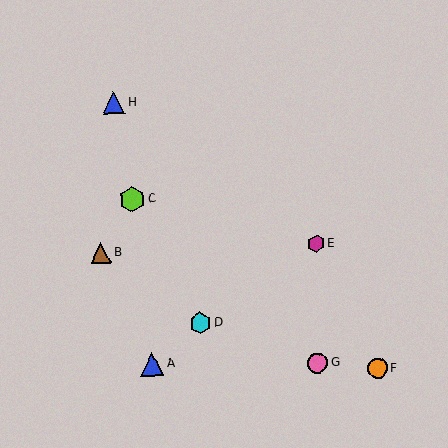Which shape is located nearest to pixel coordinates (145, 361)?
The blue triangle (labeled A) at (152, 364) is nearest to that location.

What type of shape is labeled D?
Shape D is a cyan hexagon.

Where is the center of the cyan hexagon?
The center of the cyan hexagon is at (200, 323).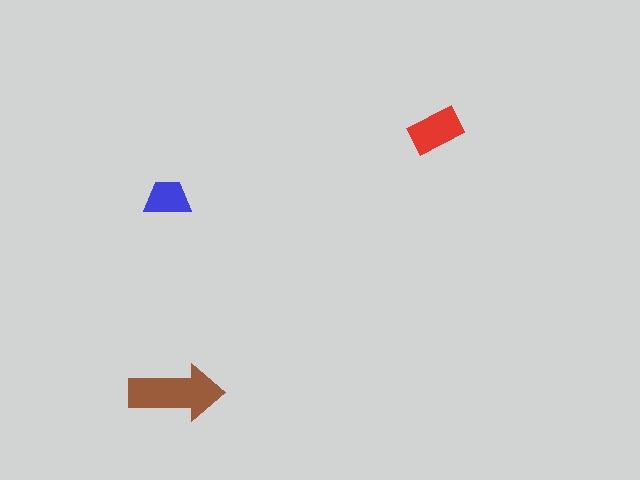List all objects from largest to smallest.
The brown arrow, the red rectangle, the blue trapezoid.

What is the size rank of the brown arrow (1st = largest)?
1st.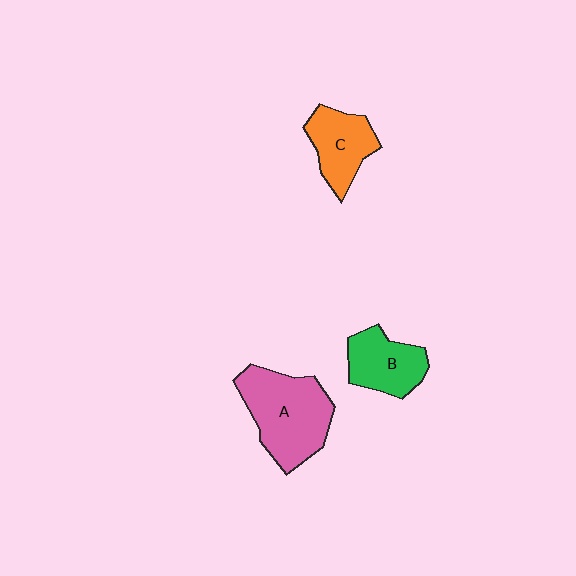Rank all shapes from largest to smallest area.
From largest to smallest: A (pink), B (green), C (orange).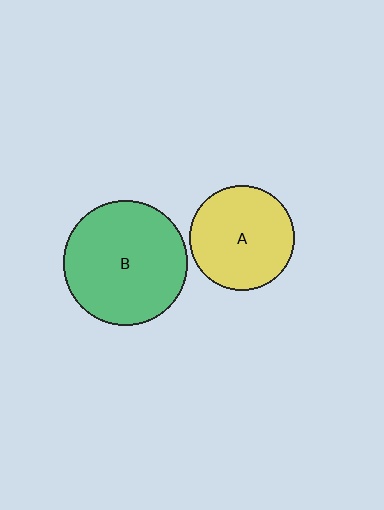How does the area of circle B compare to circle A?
Approximately 1.4 times.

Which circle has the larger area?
Circle B (green).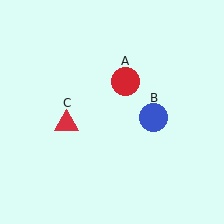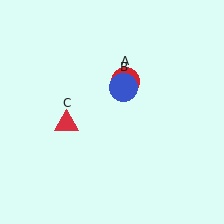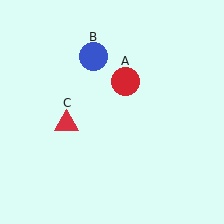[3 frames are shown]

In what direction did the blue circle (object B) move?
The blue circle (object B) moved up and to the left.